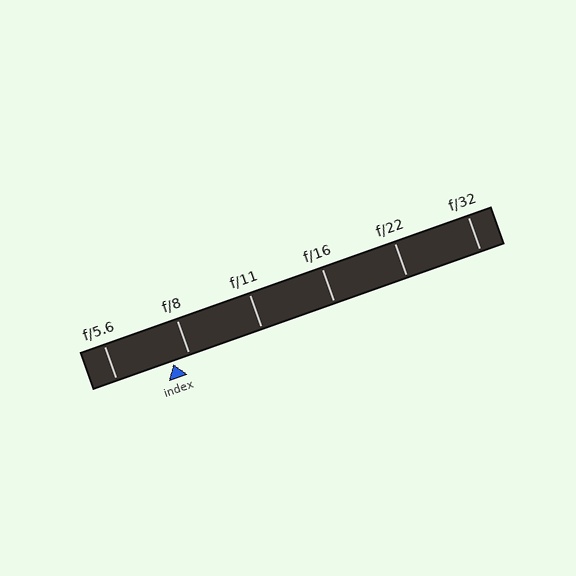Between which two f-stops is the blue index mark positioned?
The index mark is between f/5.6 and f/8.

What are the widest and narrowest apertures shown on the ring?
The widest aperture shown is f/5.6 and the narrowest is f/32.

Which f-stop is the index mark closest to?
The index mark is closest to f/8.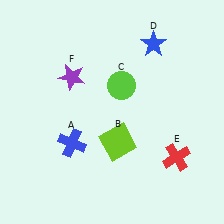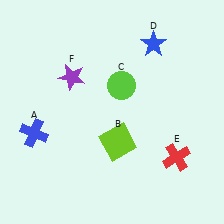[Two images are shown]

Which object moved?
The blue cross (A) moved left.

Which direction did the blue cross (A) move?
The blue cross (A) moved left.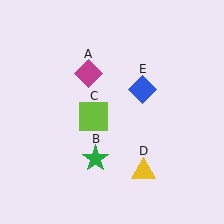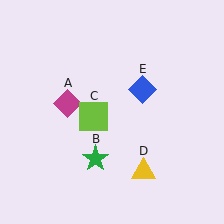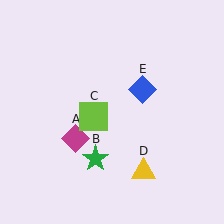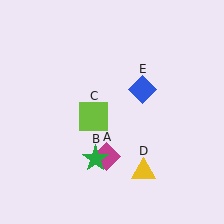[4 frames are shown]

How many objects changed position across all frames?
1 object changed position: magenta diamond (object A).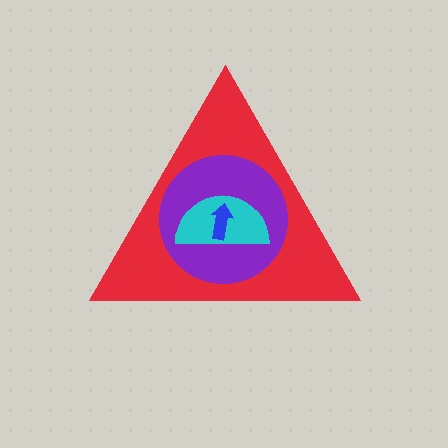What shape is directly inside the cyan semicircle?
The blue arrow.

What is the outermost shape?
The red triangle.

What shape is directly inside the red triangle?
The purple circle.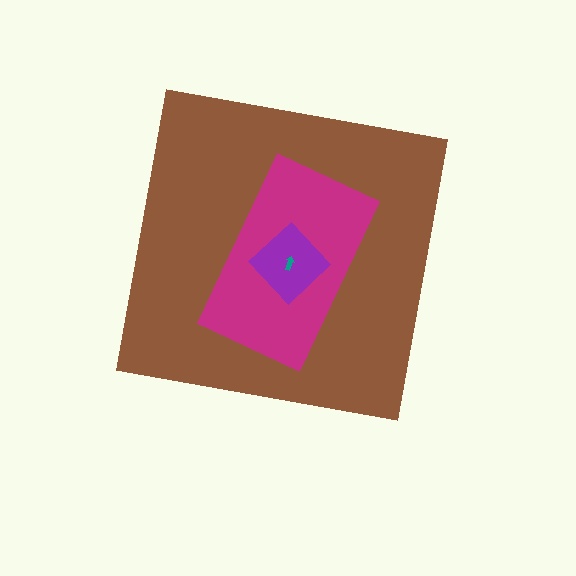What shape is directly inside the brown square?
The magenta rectangle.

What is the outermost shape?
The brown square.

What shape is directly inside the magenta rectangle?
The purple diamond.